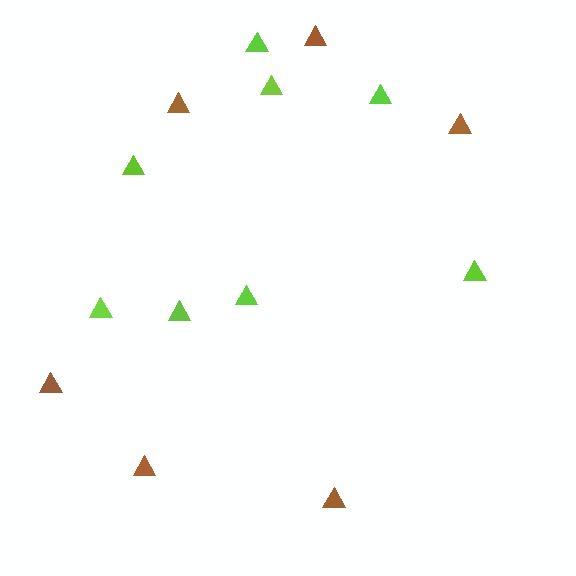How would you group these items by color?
There are 2 groups: one group of brown triangles (6) and one group of lime triangles (8).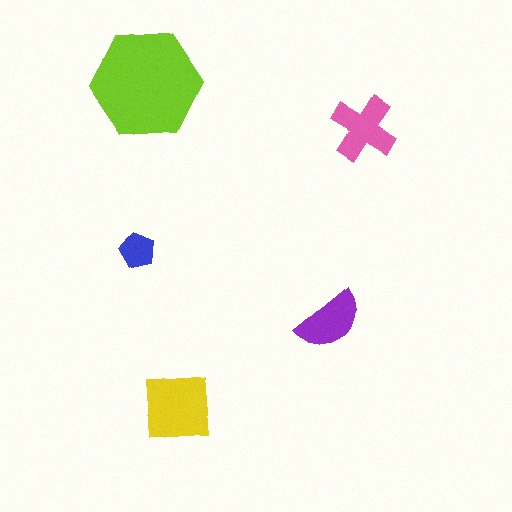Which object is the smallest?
The blue pentagon.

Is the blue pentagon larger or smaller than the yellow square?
Smaller.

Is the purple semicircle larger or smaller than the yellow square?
Smaller.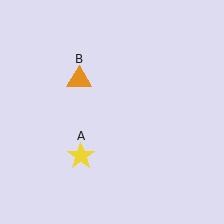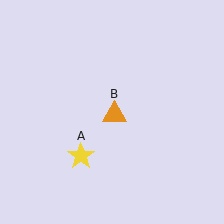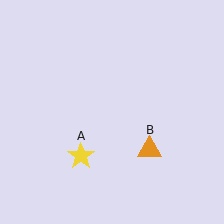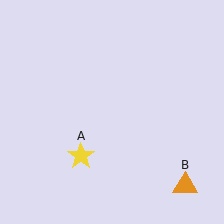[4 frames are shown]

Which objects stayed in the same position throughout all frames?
Yellow star (object A) remained stationary.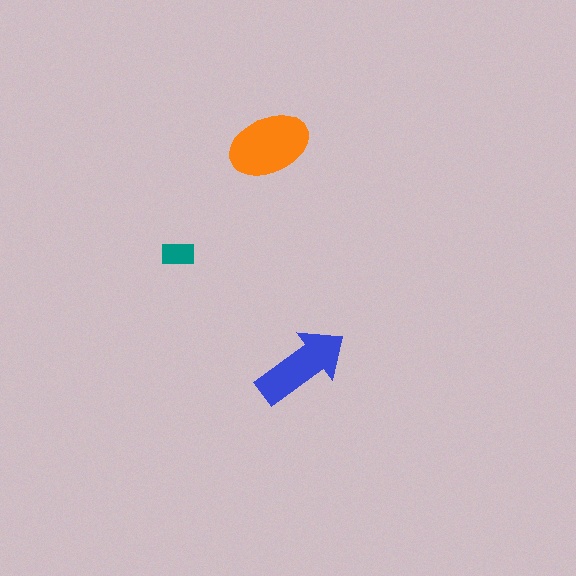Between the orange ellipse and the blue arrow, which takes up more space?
The orange ellipse.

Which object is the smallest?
The teal rectangle.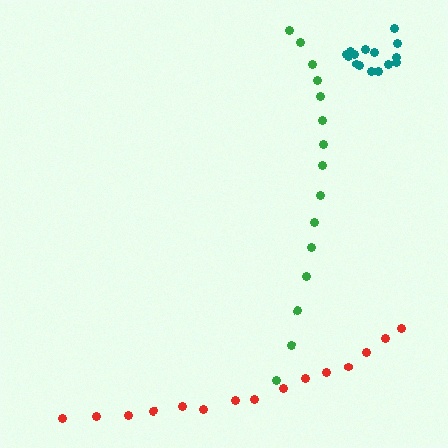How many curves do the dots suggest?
There are 3 distinct paths.